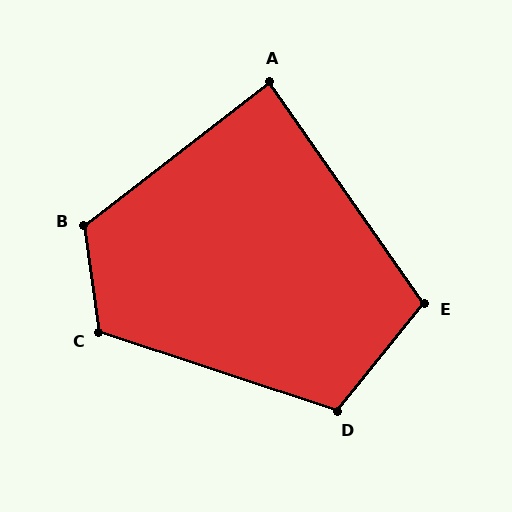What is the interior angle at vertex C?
Approximately 116 degrees (obtuse).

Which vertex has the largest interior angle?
B, at approximately 120 degrees.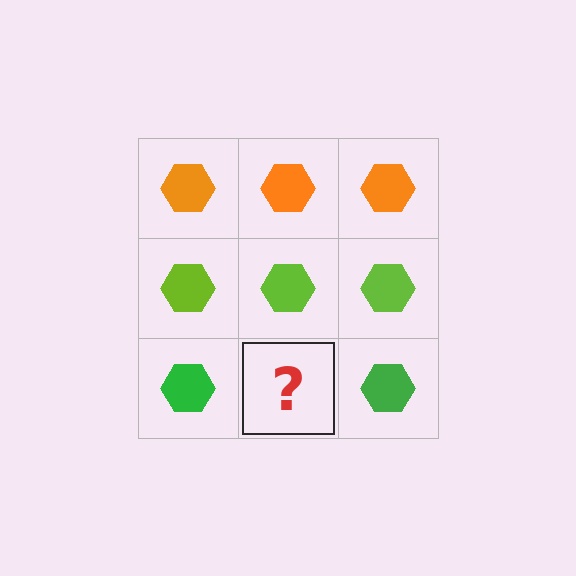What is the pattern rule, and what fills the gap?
The rule is that each row has a consistent color. The gap should be filled with a green hexagon.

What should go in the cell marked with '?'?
The missing cell should contain a green hexagon.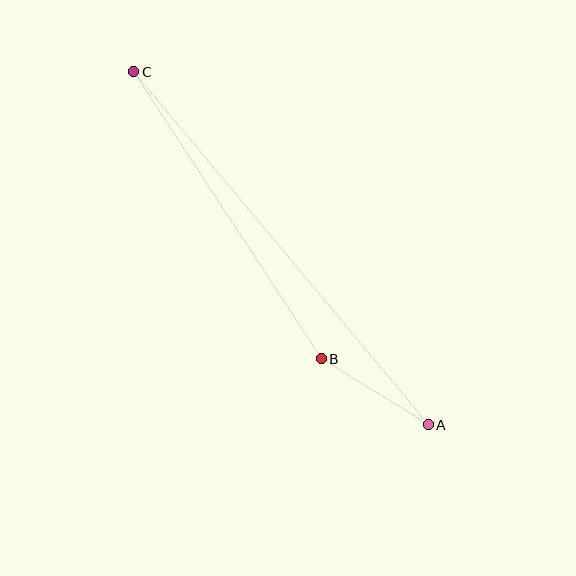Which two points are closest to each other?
Points A and B are closest to each other.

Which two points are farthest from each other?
Points A and C are farthest from each other.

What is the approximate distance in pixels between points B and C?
The distance between B and C is approximately 343 pixels.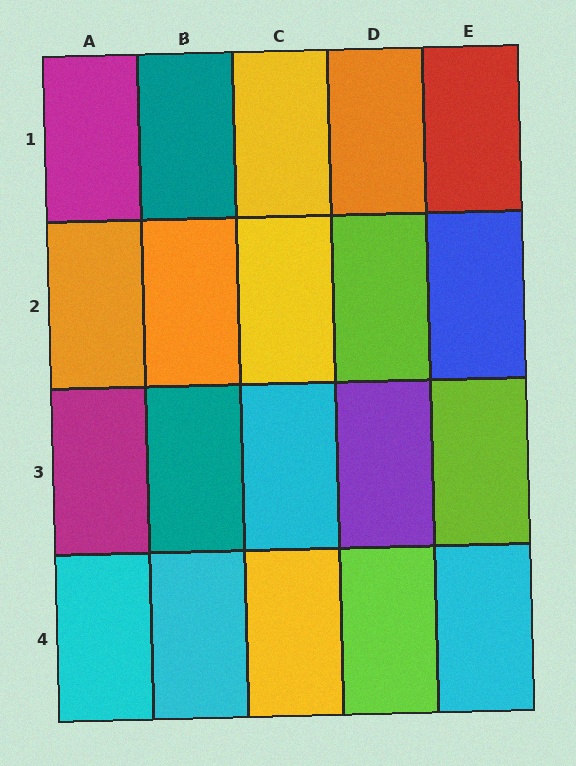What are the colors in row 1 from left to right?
Magenta, teal, yellow, orange, red.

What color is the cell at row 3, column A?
Magenta.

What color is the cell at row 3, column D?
Purple.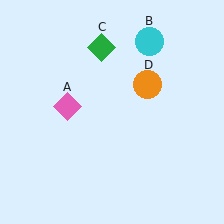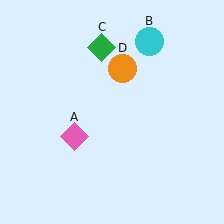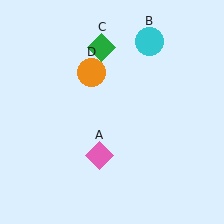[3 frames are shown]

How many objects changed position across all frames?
2 objects changed position: pink diamond (object A), orange circle (object D).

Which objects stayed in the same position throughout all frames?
Cyan circle (object B) and green diamond (object C) remained stationary.